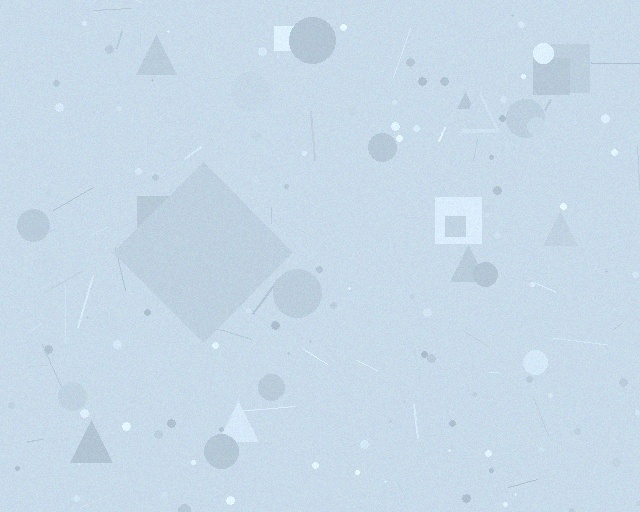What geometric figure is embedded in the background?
A diamond is embedded in the background.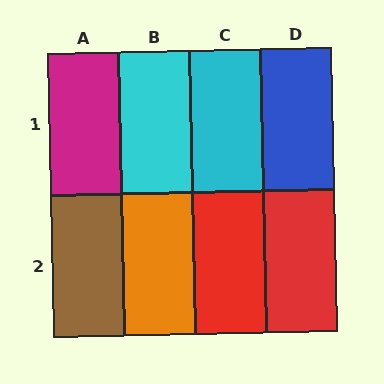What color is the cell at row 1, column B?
Cyan.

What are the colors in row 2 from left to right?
Brown, orange, red, red.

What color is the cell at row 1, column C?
Cyan.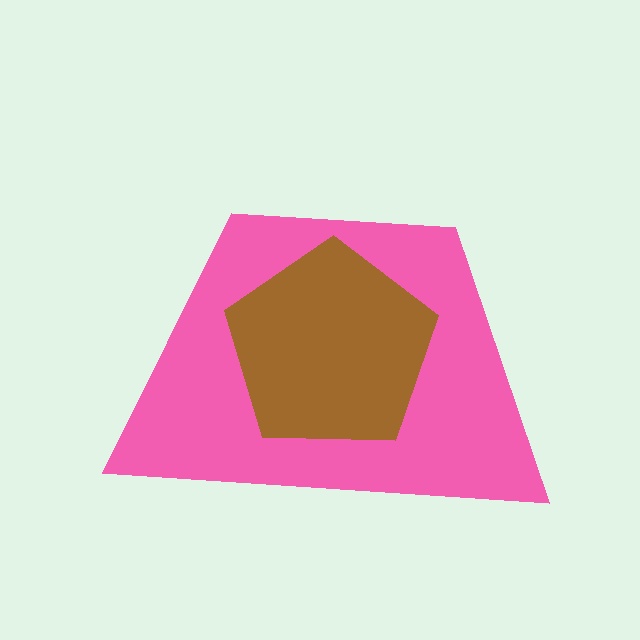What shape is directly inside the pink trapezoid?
The brown pentagon.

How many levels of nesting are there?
2.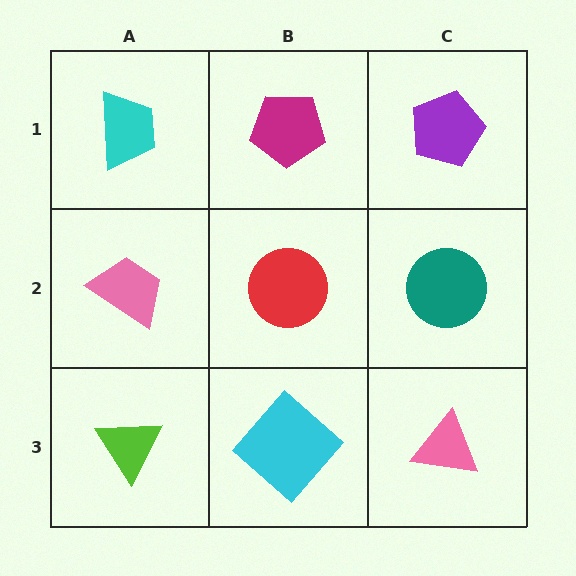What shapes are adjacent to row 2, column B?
A magenta pentagon (row 1, column B), a cyan diamond (row 3, column B), a pink trapezoid (row 2, column A), a teal circle (row 2, column C).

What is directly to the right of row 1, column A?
A magenta pentagon.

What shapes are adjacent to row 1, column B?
A red circle (row 2, column B), a cyan trapezoid (row 1, column A), a purple pentagon (row 1, column C).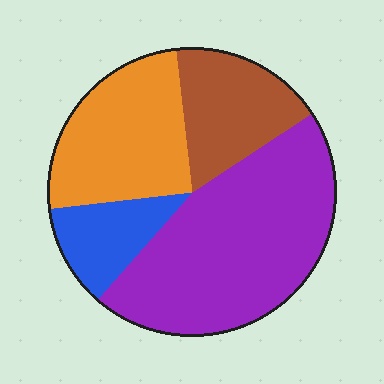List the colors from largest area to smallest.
From largest to smallest: purple, orange, brown, blue.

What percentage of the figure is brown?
Brown takes up about one sixth (1/6) of the figure.